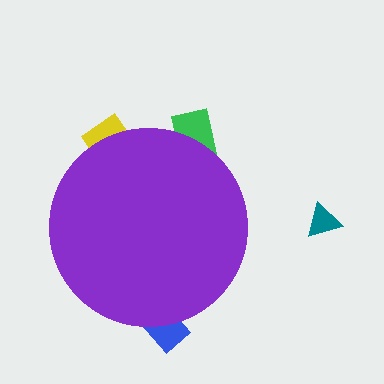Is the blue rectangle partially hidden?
Yes, the blue rectangle is partially hidden behind the purple circle.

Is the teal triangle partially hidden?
No, the teal triangle is fully visible.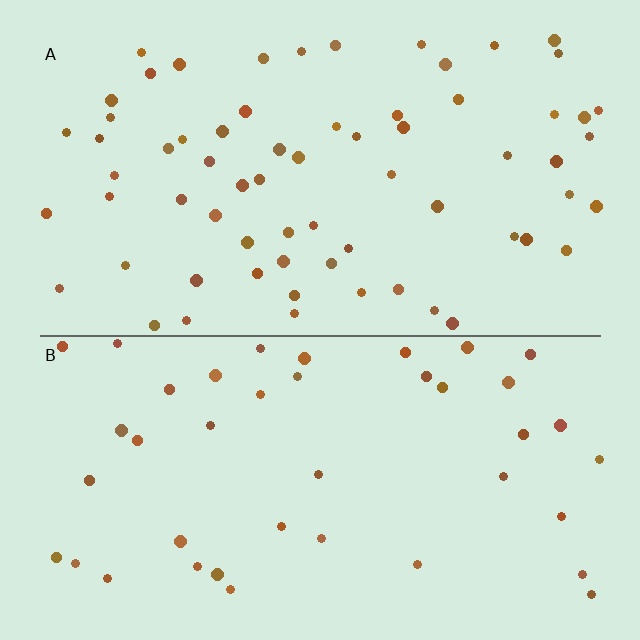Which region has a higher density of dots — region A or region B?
A (the top).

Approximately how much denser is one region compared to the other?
Approximately 1.6× — region A over region B.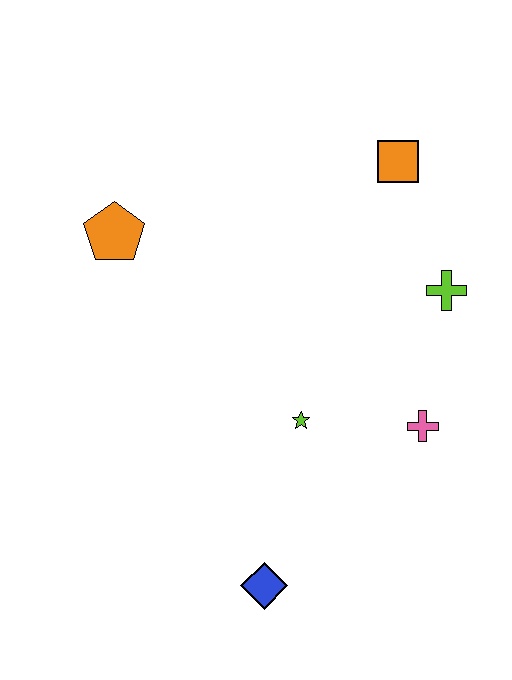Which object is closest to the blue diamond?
The lime star is closest to the blue diamond.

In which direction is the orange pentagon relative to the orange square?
The orange pentagon is to the left of the orange square.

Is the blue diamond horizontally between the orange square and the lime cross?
No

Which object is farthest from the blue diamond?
The orange square is farthest from the blue diamond.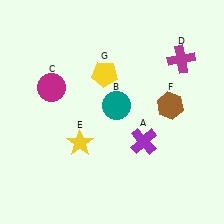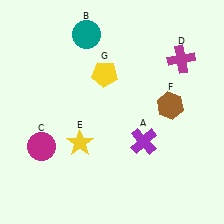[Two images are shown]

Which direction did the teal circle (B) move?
The teal circle (B) moved up.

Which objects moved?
The objects that moved are: the teal circle (B), the magenta circle (C).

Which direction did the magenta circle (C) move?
The magenta circle (C) moved down.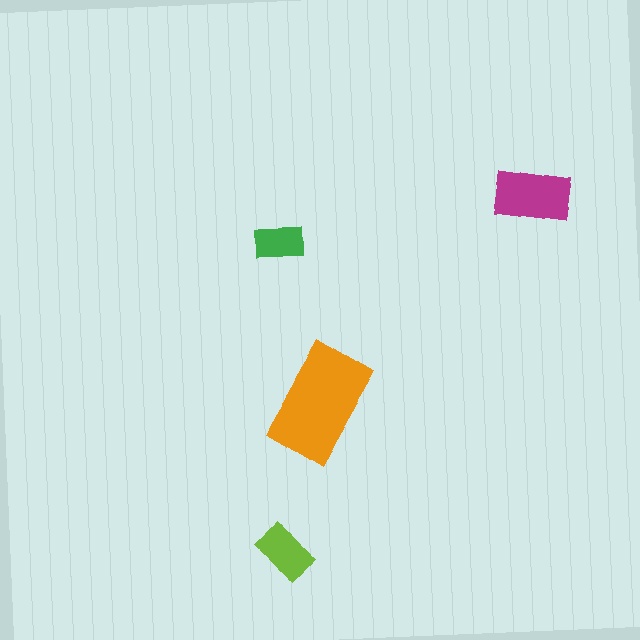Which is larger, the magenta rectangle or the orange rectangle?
The orange one.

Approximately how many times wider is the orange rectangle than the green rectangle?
About 2.5 times wider.